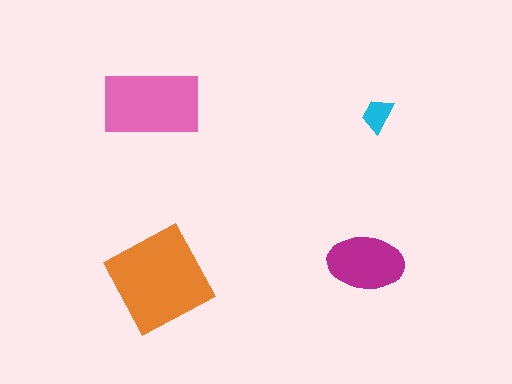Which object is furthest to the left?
The pink rectangle is leftmost.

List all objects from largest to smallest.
The orange diamond, the pink rectangle, the magenta ellipse, the cyan trapezoid.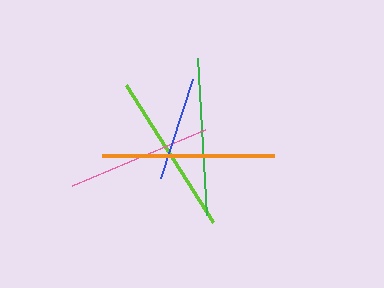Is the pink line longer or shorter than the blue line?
The pink line is longer than the blue line.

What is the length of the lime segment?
The lime segment is approximately 162 pixels long.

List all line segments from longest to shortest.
From longest to shortest: orange, lime, green, pink, blue.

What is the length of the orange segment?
The orange segment is approximately 172 pixels long.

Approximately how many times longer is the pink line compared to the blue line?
The pink line is approximately 1.4 times the length of the blue line.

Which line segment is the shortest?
The blue line is the shortest at approximately 104 pixels.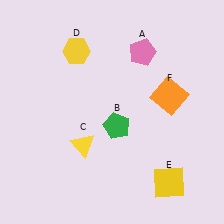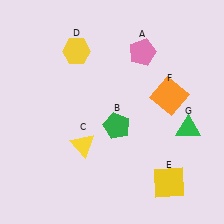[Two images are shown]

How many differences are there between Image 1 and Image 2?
There is 1 difference between the two images.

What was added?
A green triangle (G) was added in Image 2.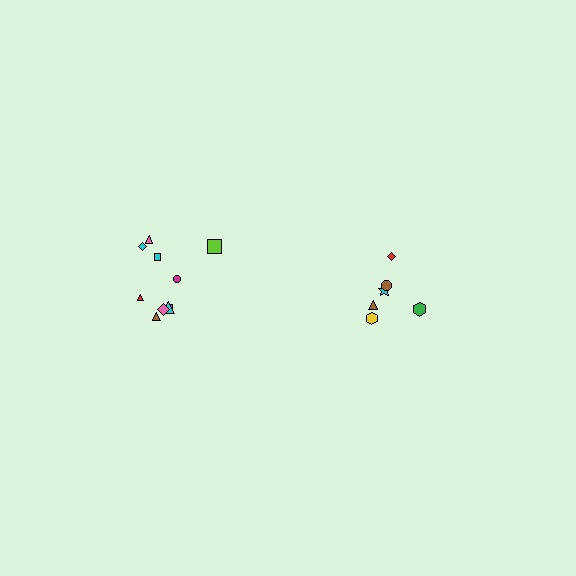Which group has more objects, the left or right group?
The left group.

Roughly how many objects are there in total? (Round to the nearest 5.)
Roughly 15 objects in total.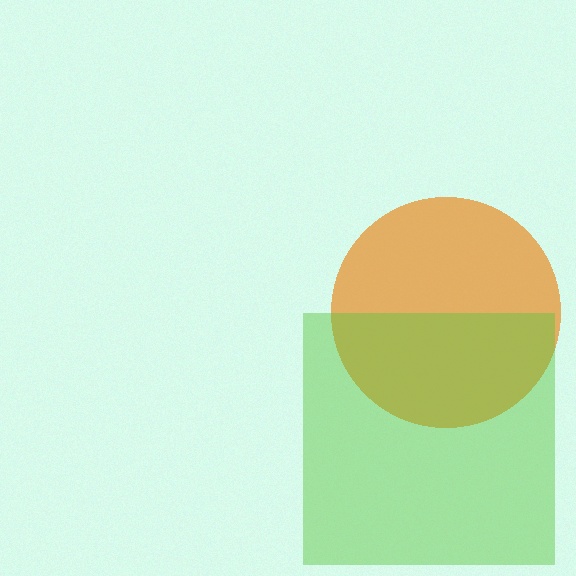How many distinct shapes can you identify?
There are 2 distinct shapes: an orange circle, a lime square.